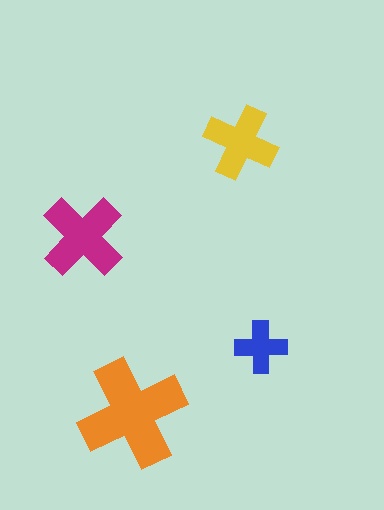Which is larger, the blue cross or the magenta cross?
The magenta one.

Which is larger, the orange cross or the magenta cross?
The orange one.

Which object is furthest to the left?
The magenta cross is leftmost.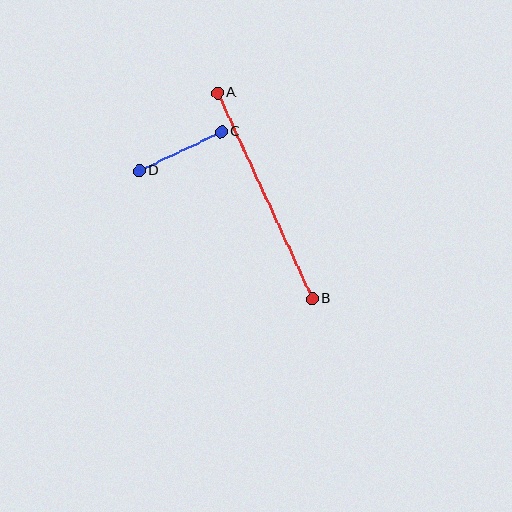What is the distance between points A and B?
The distance is approximately 226 pixels.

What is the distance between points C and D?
The distance is approximately 91 pixels.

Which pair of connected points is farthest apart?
Points A and B are farthest apart.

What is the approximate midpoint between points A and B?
The midpoint is at approximately (265, 196) pixels.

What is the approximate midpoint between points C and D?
The midpoint is at approximately (180, 151) pixels.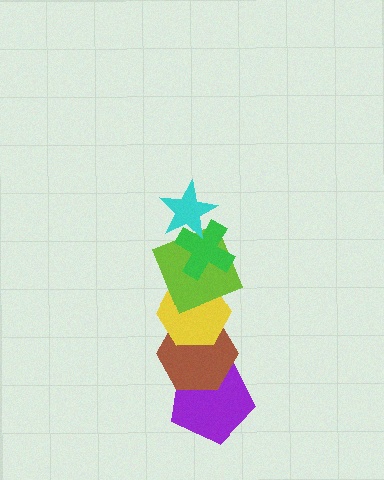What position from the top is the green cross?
The green cross is 2nd from the top.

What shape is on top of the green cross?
The cyan star is on top of the green cross.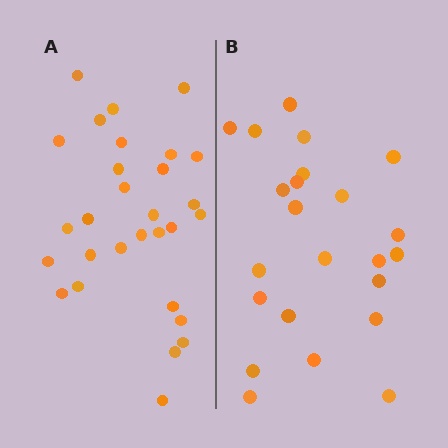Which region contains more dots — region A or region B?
Region A (the left region) has more dots.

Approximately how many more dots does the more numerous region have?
Region A has about 6 more dots than region B.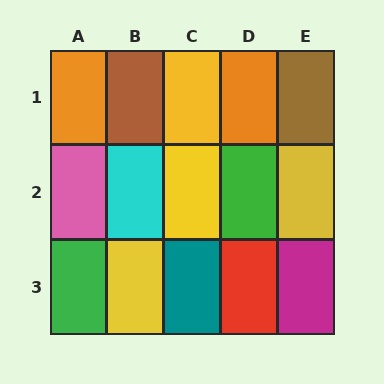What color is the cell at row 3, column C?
Teal.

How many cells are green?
2 cells are green.